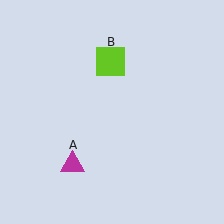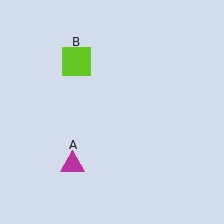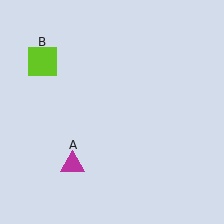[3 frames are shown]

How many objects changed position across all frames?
1 object changed position: lime square (object B).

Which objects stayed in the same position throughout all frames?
Magenta triangle (object A) remained stationary.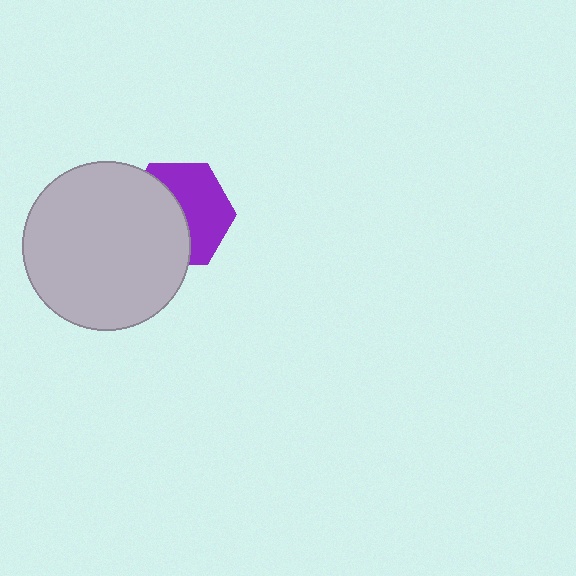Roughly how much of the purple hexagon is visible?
About half of it is visible (roughly 50%).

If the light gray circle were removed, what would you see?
You would see the complete purple hexagon.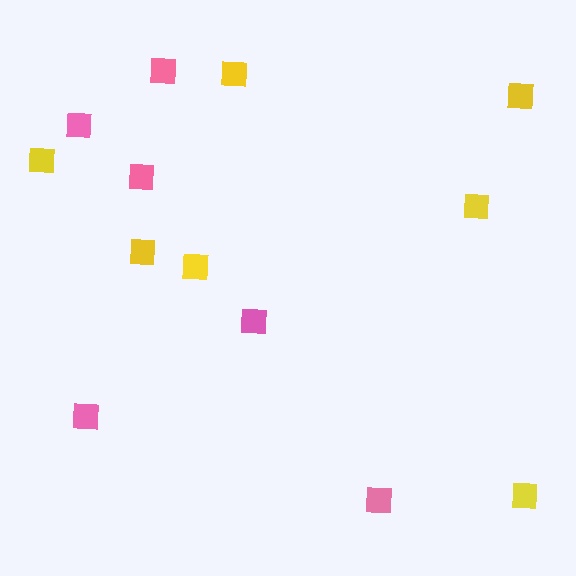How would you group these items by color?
There are 2 groups: one group of yellow squares (7) and one group of pink squares (6).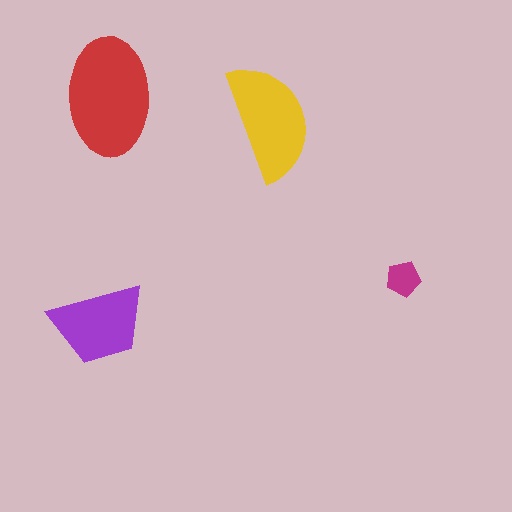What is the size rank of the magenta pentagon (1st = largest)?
4th.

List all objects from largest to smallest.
The red ellipse, the yellow semicircle, the purple trapezoid, the magenta pentagon.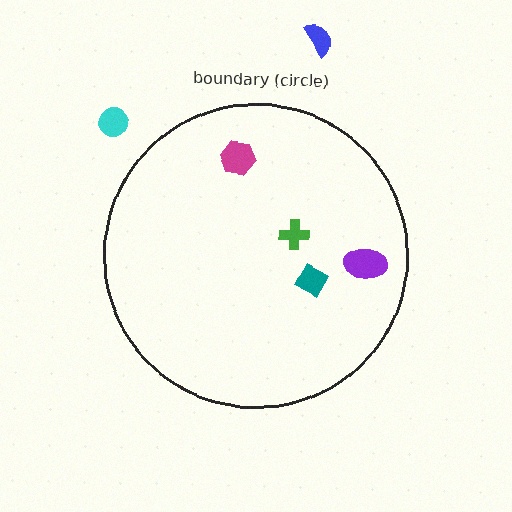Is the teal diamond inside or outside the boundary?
Inside.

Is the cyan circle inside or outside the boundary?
Outside.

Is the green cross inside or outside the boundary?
Inside.